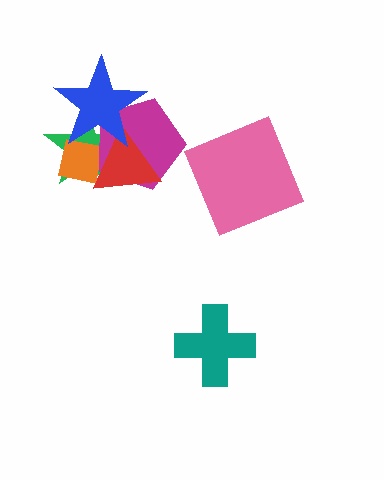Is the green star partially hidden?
Yes, it is partially covered by another shape.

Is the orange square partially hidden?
Yes, it is partially covered by another shape.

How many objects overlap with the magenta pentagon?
4 objects overlap with the magenta pentagon.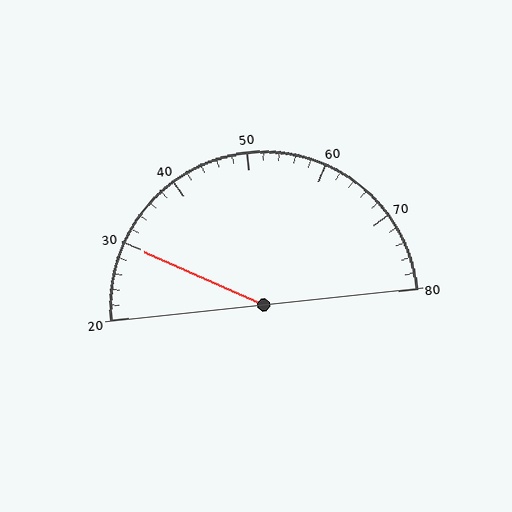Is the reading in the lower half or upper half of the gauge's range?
The reading is in the lower half of the range (20 to 80).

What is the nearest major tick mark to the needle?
The nearest major tick mark is 30.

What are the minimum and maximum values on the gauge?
The gauge ranges from 20 to 80.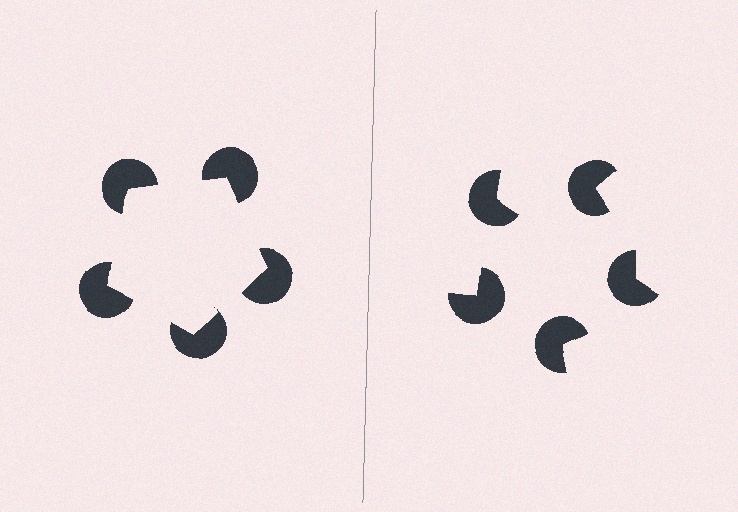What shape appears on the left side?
An illusory pentagon.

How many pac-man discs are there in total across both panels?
10 — 5 on each side.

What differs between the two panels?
The pac-man discs are positioned identically on both sides; only the wedge orientations differ. On the left they align to a pentagon; on the right they are misaligned.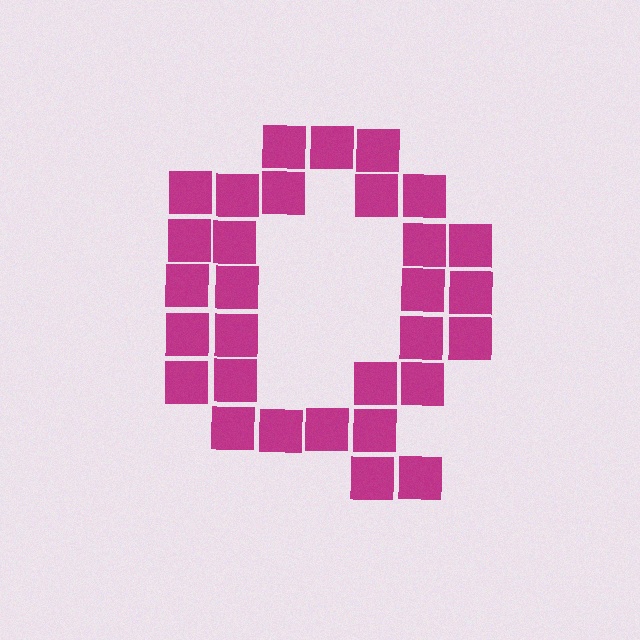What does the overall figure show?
The overall figure shows the letter Q.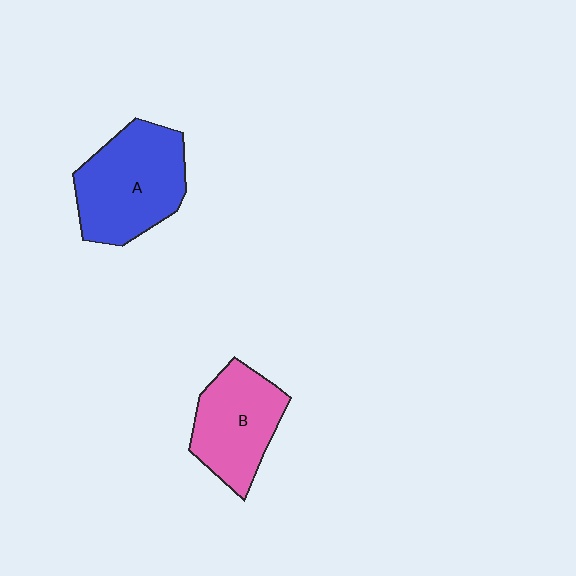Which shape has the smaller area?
Shape B (pink).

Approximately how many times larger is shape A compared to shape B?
Approximately 1.3 times.